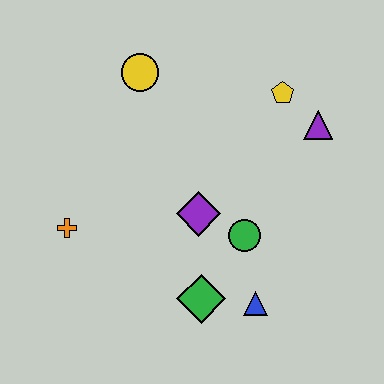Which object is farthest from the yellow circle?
The blue triangle is farthest from the yellow circle.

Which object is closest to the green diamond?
The blue triangle is closest to the green diamond.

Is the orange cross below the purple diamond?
Yes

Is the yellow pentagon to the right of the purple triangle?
No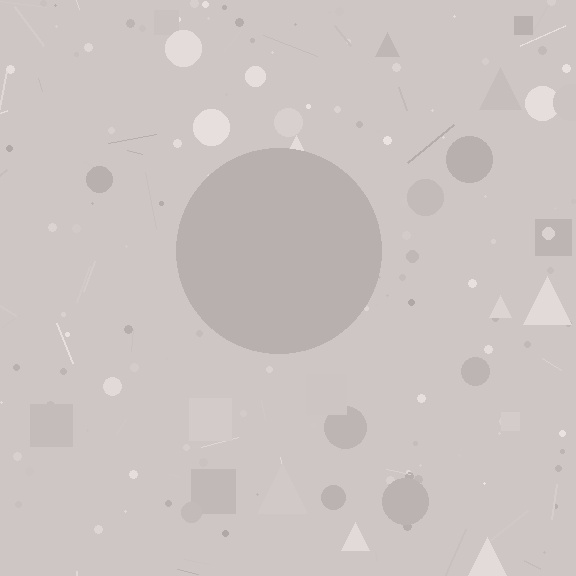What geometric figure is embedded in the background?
A circle is embedded in the background.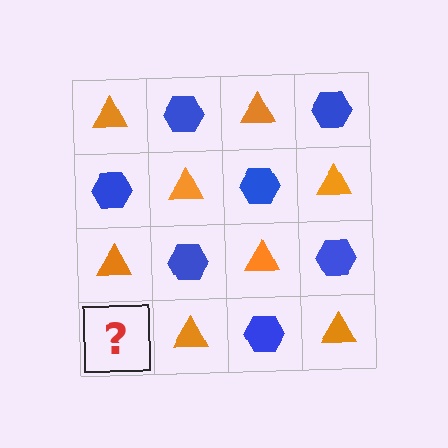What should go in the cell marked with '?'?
The missing cell should contain a blue hexagon.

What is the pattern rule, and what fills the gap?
The rule is that it alternates orange triangle and blue hexagon in a checkerboard pattern. The gap should be filled with a blue hexagon.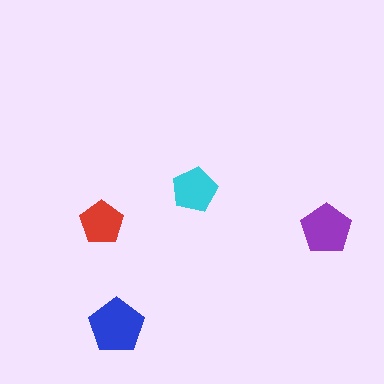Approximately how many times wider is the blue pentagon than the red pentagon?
About 1.5 times wider.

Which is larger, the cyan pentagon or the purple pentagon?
The purple one.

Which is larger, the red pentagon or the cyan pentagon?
The cyan one.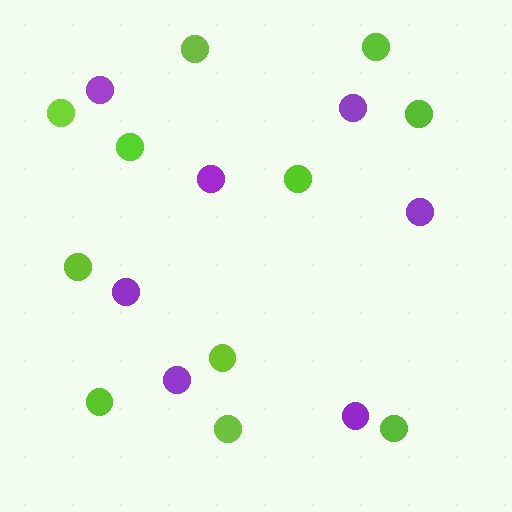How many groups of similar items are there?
There are 2 groups: one group of purple circles (7) and one group of lime circles (11).